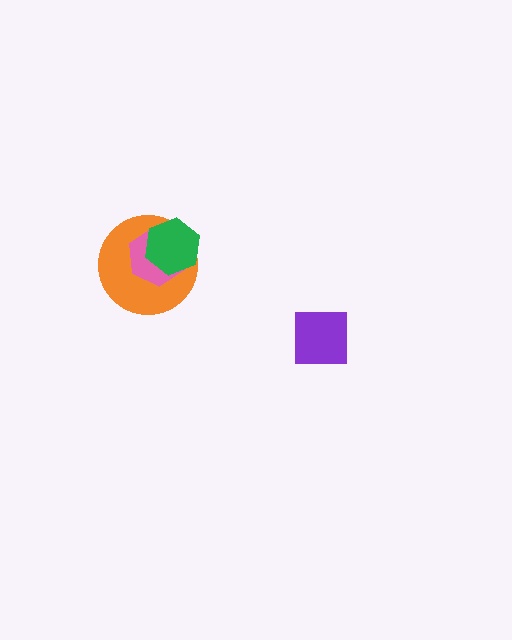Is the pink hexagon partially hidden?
Yes, it is partially covered by another shape.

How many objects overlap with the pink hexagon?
2 objects overlap with the pink hexagon.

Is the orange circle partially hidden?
Yes, it is partially covered by another shape.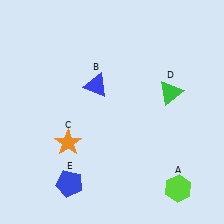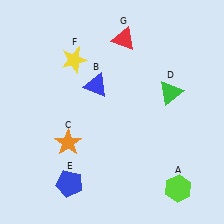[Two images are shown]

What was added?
A yellow star (F), a red triangle (G) were added in Image 2.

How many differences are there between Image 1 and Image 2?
There are 2 differences between the two images.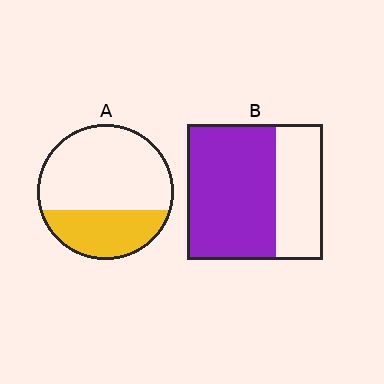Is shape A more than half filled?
No.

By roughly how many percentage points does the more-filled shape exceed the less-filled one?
By roughly 30 percentage points (B over A).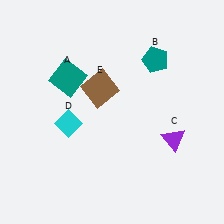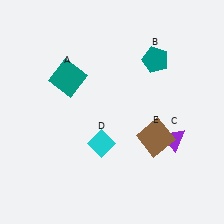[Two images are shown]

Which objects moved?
The objects that moved are: the cyan diamond (D), the brown square (E).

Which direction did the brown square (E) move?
The brown square (E) moved right.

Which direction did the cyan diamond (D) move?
The cyan diamond (D) moved right.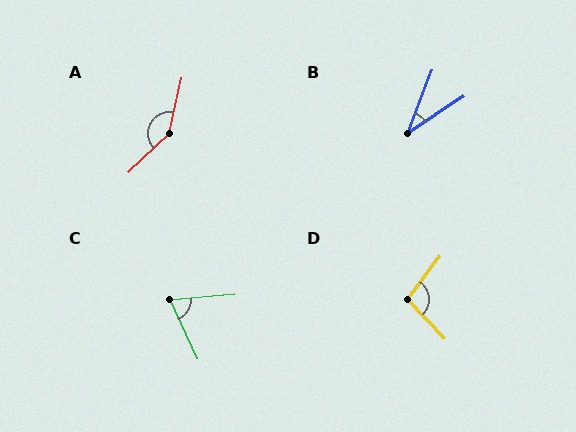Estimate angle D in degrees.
Approximately 100 degrees.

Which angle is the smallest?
B, at approximately 36 degrees.